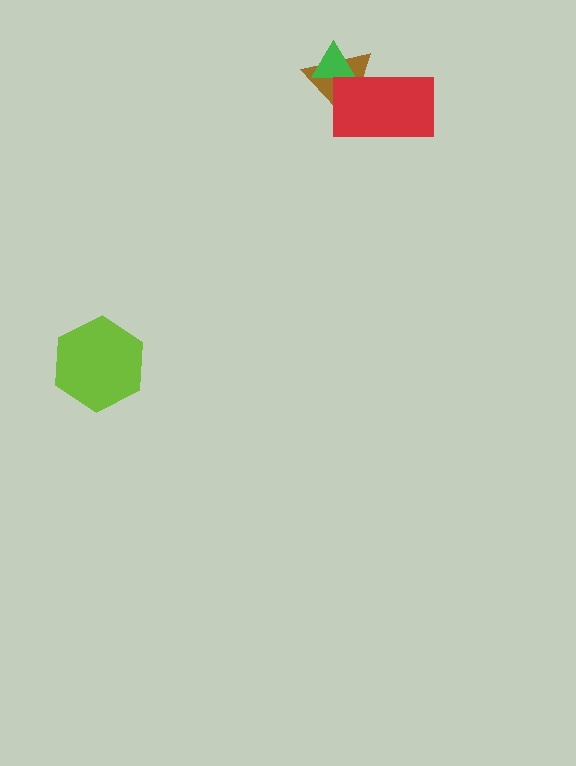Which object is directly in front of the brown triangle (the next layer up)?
The green triangle is directly in front of the brown triangle.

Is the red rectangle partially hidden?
No, no other shape covers it.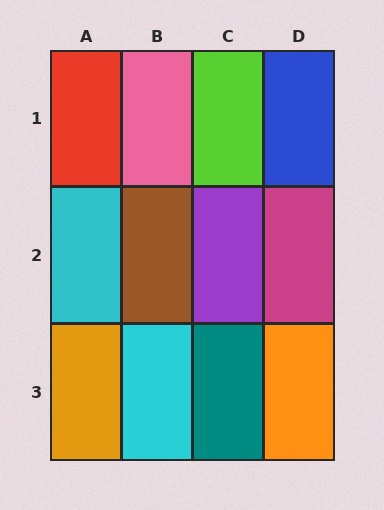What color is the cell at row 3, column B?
Cyan.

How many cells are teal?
1 cell is teal.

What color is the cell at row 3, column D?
Orange.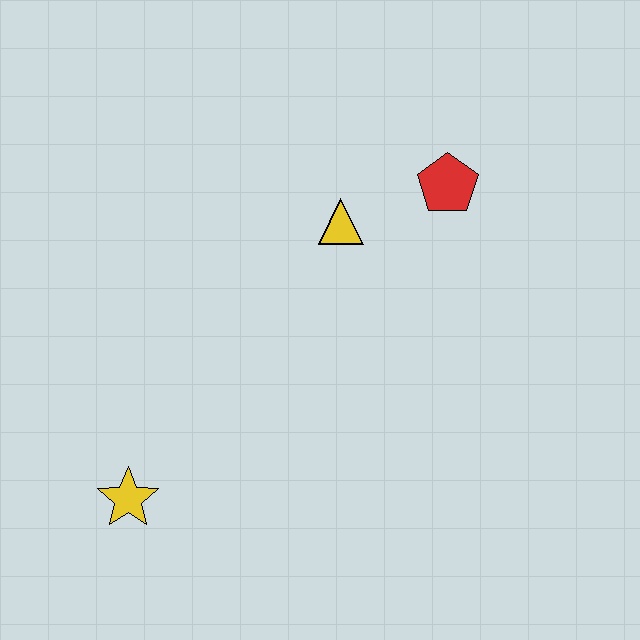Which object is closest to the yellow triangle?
The red pentagon is closest to the yellow triangle.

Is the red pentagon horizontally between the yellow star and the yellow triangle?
No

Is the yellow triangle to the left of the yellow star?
No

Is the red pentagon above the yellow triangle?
Yes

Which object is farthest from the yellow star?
The red pentagon is farthest from the yellow star.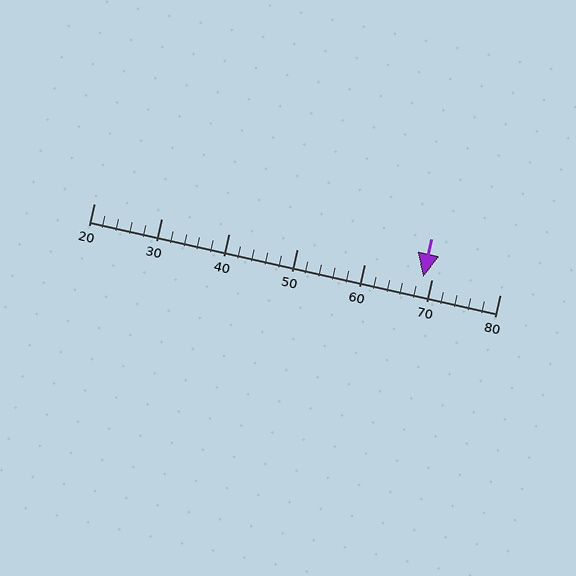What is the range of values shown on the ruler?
The ruler shows values from 20 to 80.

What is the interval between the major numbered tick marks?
The major tick marks are spaced 10 units apart.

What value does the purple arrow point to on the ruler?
The purple arrow points to approximately 69.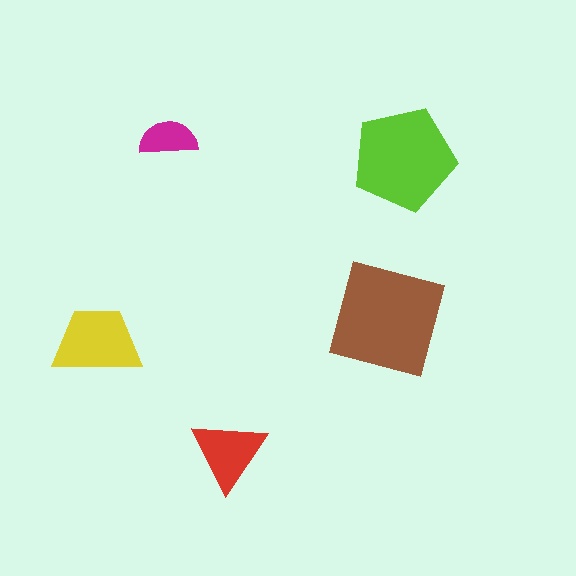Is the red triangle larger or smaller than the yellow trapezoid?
Smaller.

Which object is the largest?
The brown square.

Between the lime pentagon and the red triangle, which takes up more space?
The lime pentagon.